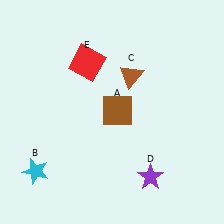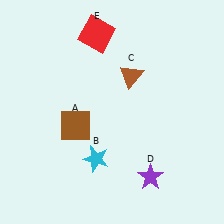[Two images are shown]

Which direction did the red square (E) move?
The red square (E) moved up.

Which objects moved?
The objects that moved are: the brown square (A), the cyan star (B), the red square (E).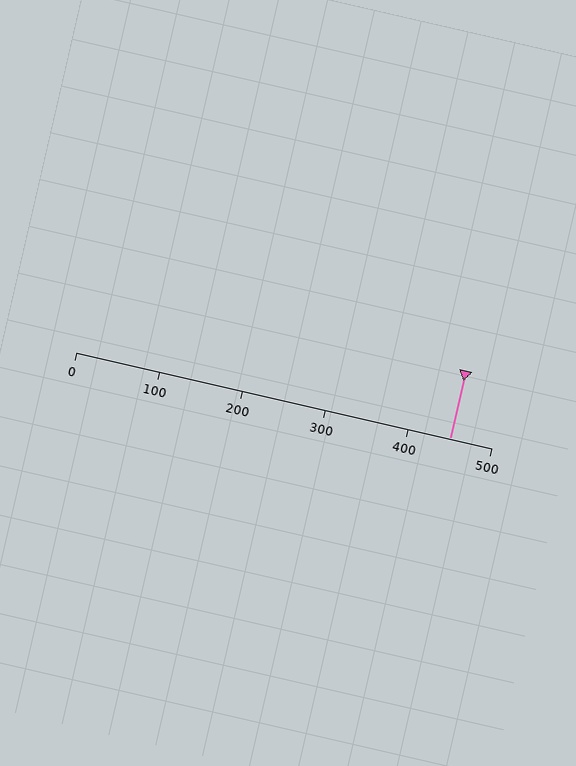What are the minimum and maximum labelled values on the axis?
The axis runs from 0 to 500.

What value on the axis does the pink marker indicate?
The marker indicates approximately 450.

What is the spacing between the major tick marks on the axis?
The major ticks are spaced 100 apart.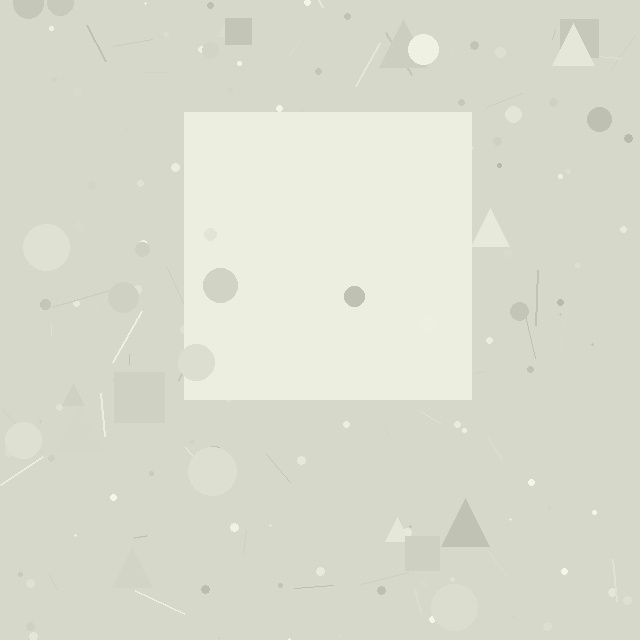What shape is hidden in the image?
A square is hidden in the image.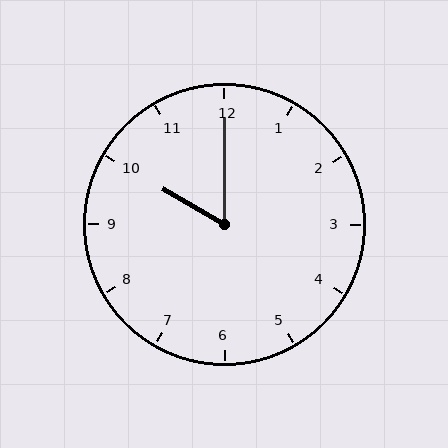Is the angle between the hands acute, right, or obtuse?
It is acute.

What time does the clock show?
10:00.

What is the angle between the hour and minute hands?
Approximately 60 degrees.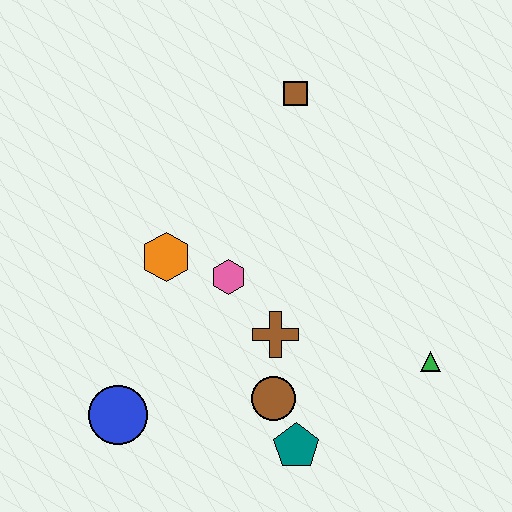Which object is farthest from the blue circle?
The brown square is farthest from the blue circle.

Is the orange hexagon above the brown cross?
Yes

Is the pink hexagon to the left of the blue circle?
No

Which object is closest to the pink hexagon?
The orange hexagon is closest to the pink hexagon.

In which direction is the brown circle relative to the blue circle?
The brown circle is to the right of the blue circle.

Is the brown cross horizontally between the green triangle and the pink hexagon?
Yes